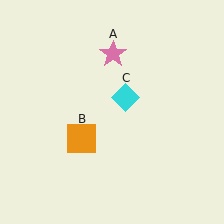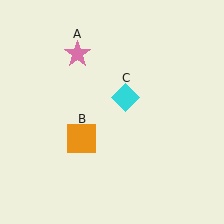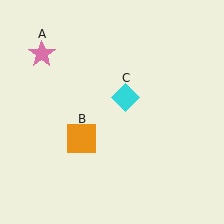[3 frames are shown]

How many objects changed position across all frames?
1 object changed position: pink star (object A).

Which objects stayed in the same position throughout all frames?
Orange square (object B) and cyan diamond (object C) remained stationary.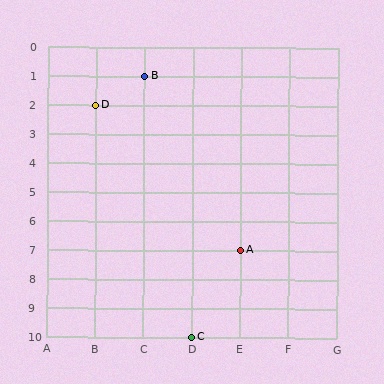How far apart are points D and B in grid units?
Points D and B are 1 column and 1 row apart (about 1.4 grid units diagonally).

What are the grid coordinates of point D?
Point D is at grid coordinates (B, 2).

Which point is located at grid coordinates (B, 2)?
Point D is at (B, 2).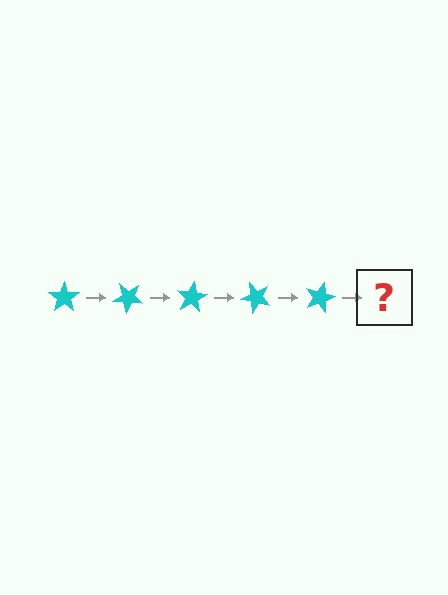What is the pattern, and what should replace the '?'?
The pattern is that the star rotates 40 degrees each step. The '?' should be a cyan star rotated 200 degrees.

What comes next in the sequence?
The next element should be a cyan star rotated 200 degrees.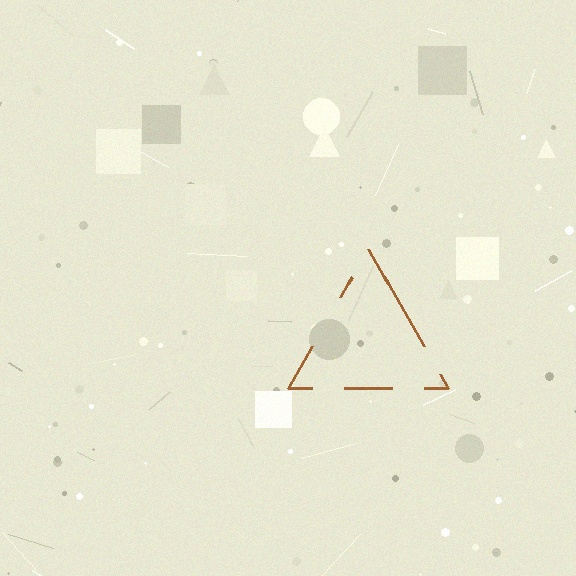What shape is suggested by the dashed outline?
The dashed outline suggests a triangle.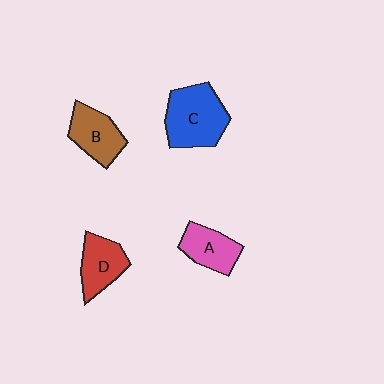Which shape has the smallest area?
Shape A (pink).